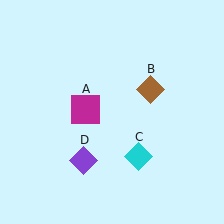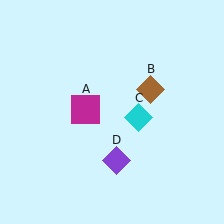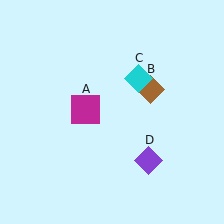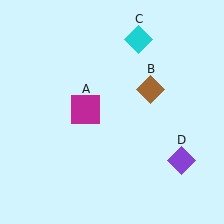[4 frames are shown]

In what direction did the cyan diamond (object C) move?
The cyan diamond (object C) moved up.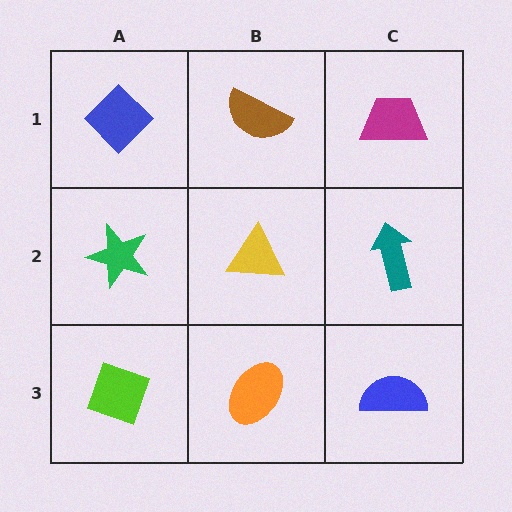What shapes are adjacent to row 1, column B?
A yellow triangle (row 2, column B), a blue diamond (row 1, column A), a magenta trapezoid (row 1, column C).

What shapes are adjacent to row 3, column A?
A green star (row 2, column A), an orange ellipse (row 3, column B).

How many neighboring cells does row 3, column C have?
2.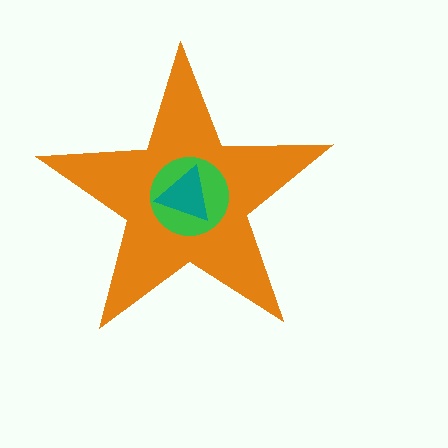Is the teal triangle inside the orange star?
Yes.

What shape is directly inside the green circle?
The teal triangle.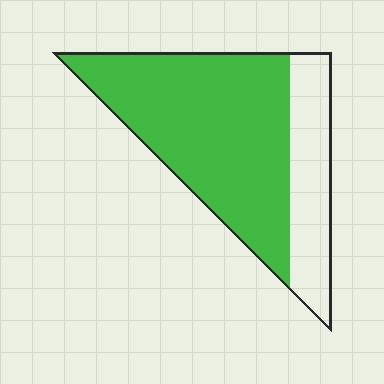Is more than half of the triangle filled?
Yes.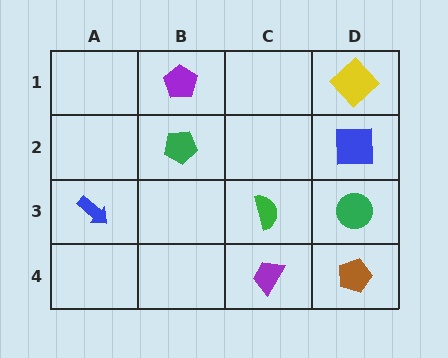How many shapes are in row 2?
2 shapes.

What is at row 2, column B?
A green pentagon.